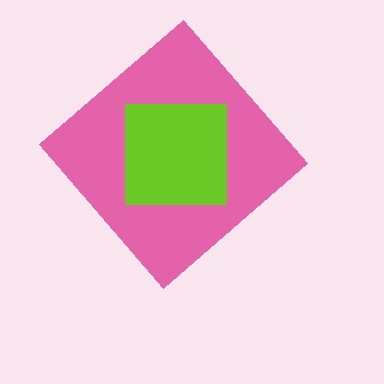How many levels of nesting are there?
2.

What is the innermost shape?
The lime square.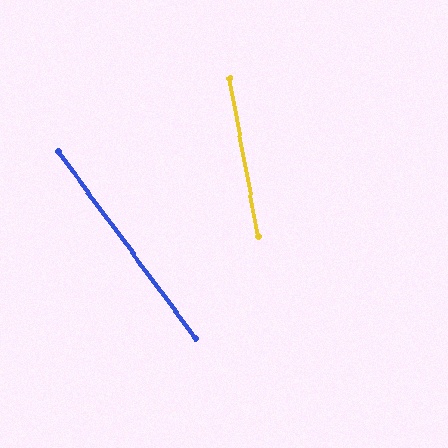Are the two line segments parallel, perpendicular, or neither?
Neither parallel nor perpendicular — they differ by about 26°.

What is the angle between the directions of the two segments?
Approximately 26 degrees.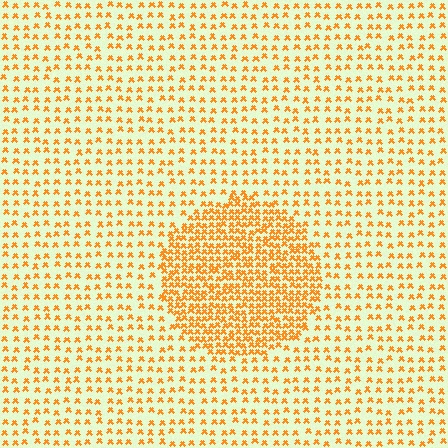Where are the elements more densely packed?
The elements are more densely packed inside the circle boundary.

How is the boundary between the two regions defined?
The boundary is defined by a change in element density (approximately 2.4x ratio). All elements are the same color, size, and shape.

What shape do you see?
I see a circle.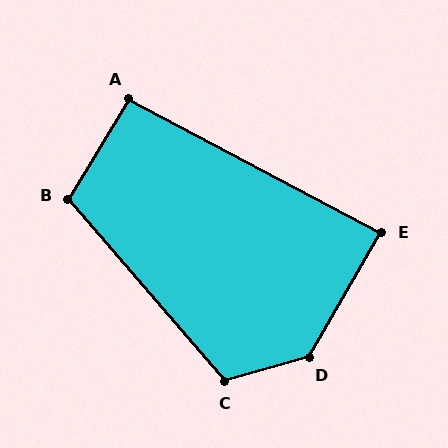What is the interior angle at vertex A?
Approximately 93 degrees (approximately right).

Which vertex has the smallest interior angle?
E, at approximately 88 degrees.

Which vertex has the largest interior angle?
D, at approximately 137 degrees.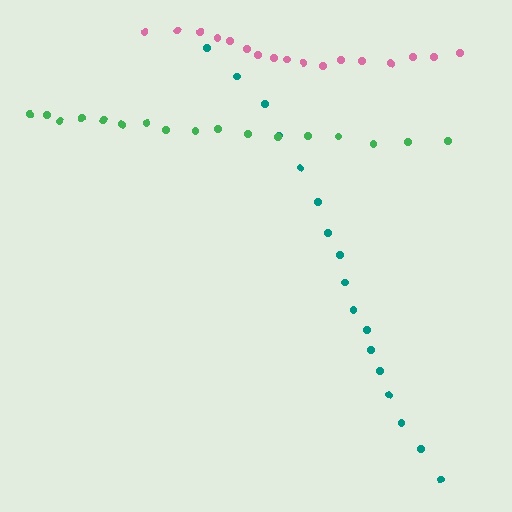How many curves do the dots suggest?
There are 3 distinct paths.